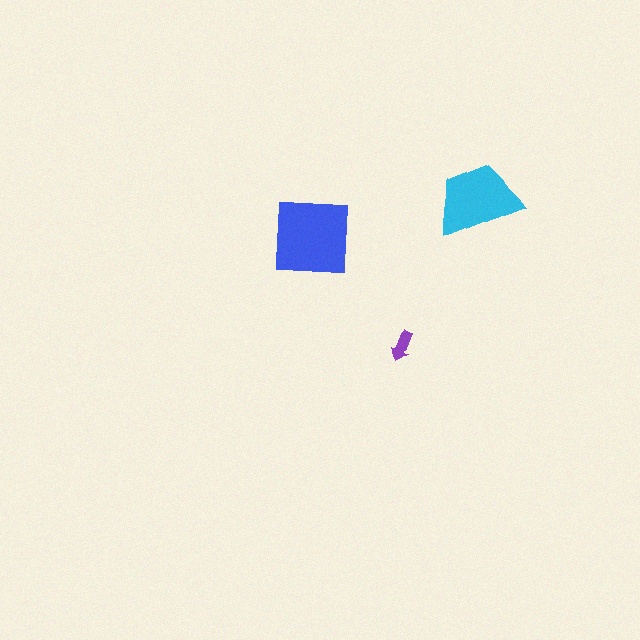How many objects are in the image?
There are 3 objects in the image.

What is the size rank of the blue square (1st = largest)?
1st.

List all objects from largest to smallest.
The blue square, the cyan trapezoid, the purple arrow.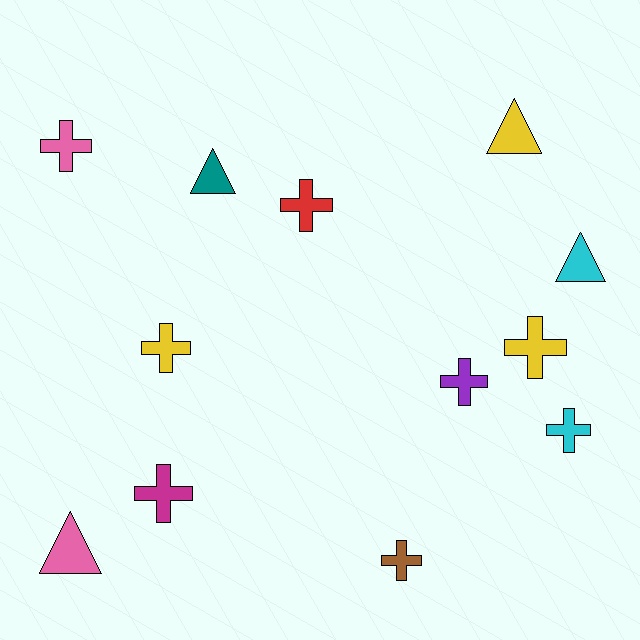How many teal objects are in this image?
There is 1 teal object.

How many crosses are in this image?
There are 8 crosses.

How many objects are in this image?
There are 12 objects.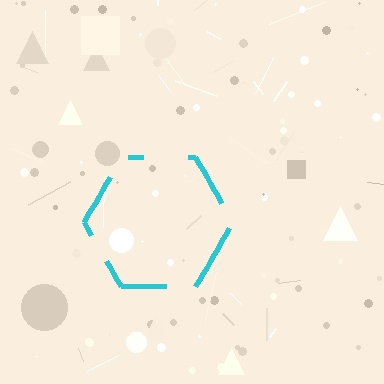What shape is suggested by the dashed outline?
The dashed outline suggests a hexagon.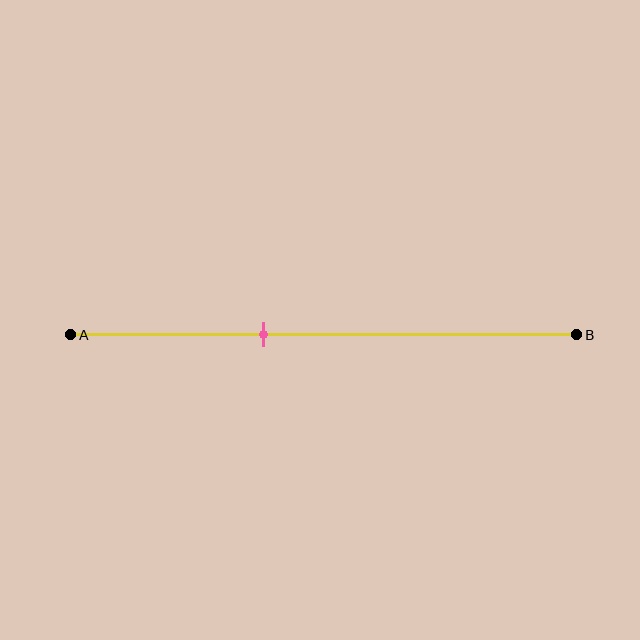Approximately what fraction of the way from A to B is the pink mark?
The pink mark is approximately 40% of the way from A to B.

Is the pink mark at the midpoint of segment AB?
No, the mark is at about 40% from A, not at the 50% midpoint.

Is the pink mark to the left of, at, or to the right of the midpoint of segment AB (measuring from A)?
The pink mark is to the left of the midpoint of segment AB.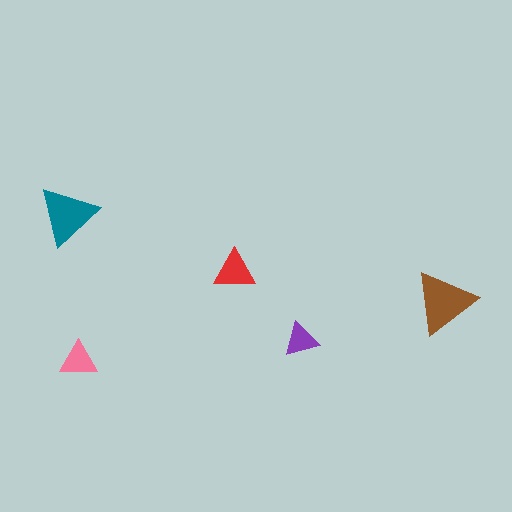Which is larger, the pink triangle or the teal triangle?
The teal one.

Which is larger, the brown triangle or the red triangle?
The brown one.